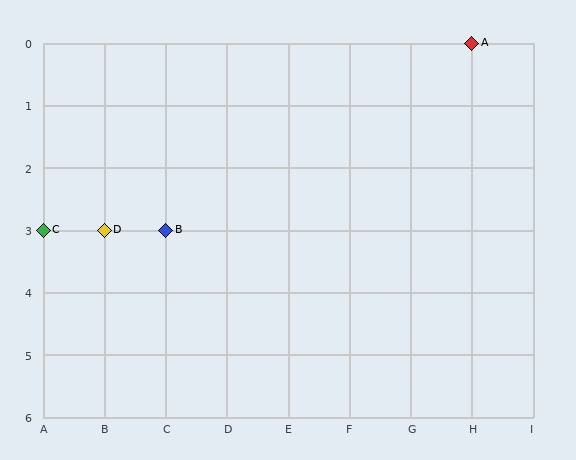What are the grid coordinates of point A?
Point A is at grid coordinates (H, 0).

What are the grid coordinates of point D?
Point D is at grid coordinates (B, 3).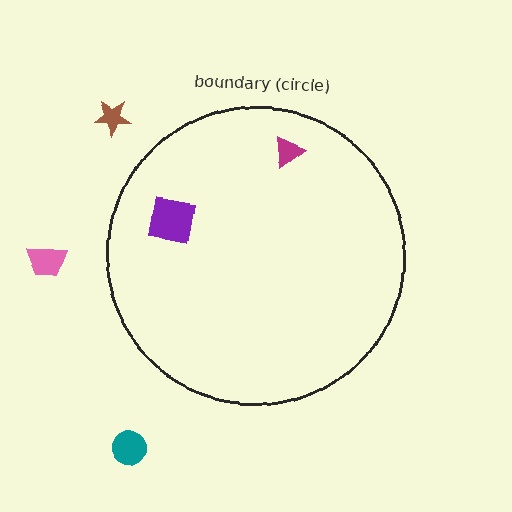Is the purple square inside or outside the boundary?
Inside.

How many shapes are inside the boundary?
2 inside, 3 outside.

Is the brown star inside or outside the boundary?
Outside.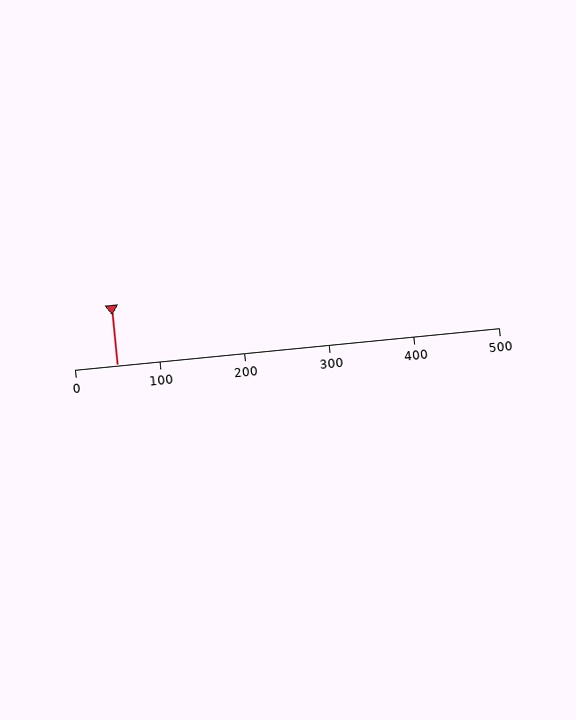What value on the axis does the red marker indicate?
The marker indicates approximately 50.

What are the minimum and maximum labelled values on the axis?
The axis runs from 0 to 500.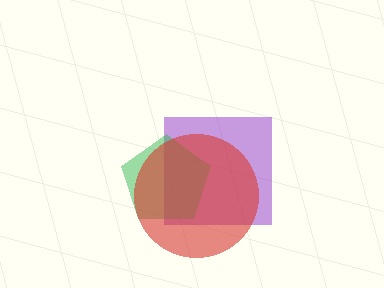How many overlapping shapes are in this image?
There are 3 overlapping shapes in the image.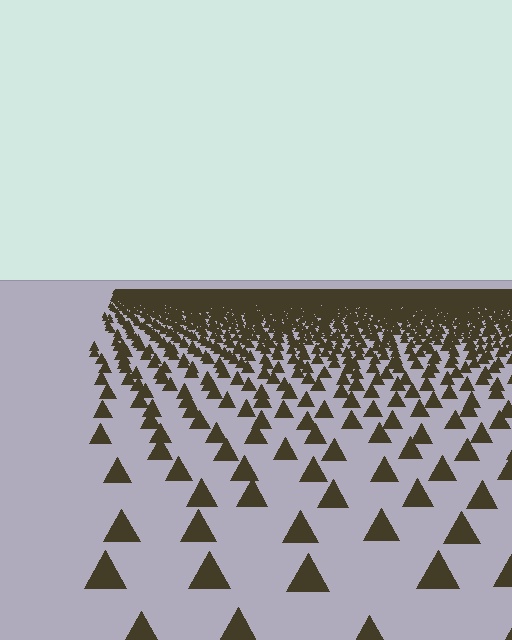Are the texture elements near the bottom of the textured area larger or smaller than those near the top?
Larger. Near the bottom, elements are closer to the viewer and appear at a bigger on-screen size.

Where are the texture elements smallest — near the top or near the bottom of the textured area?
Near the top.